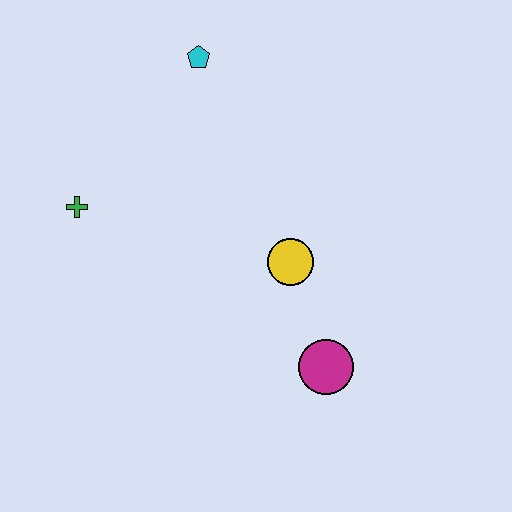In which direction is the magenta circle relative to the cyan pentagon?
The magenta circle is below the cyan pentagon.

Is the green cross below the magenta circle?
No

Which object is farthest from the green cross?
The magenta circle is farthest from the green cross.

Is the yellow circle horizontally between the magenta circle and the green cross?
Yes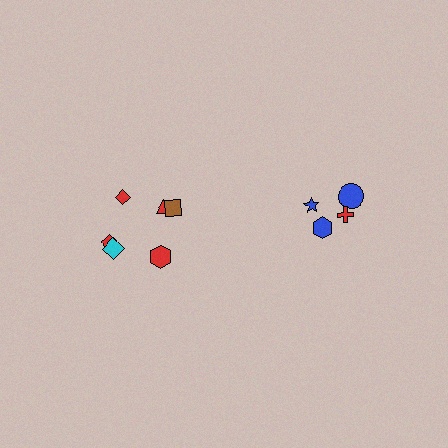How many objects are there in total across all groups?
There are 10 objects.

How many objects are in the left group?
There are 6 objects.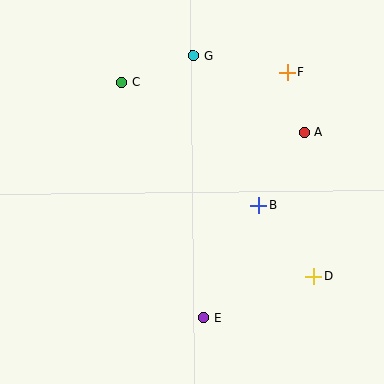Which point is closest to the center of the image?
Point B at (259, 206) is closest to the center.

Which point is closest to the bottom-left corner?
Point E is closest to the bottom-left corner.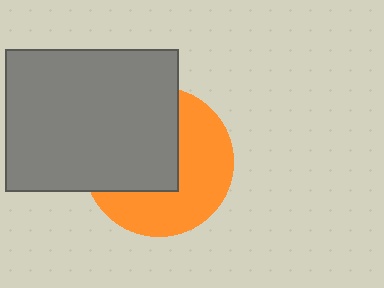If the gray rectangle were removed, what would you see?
You would see the complete orange circle.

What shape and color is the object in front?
The object in front is a gray rectangle.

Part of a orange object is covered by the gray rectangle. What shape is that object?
It is a circle.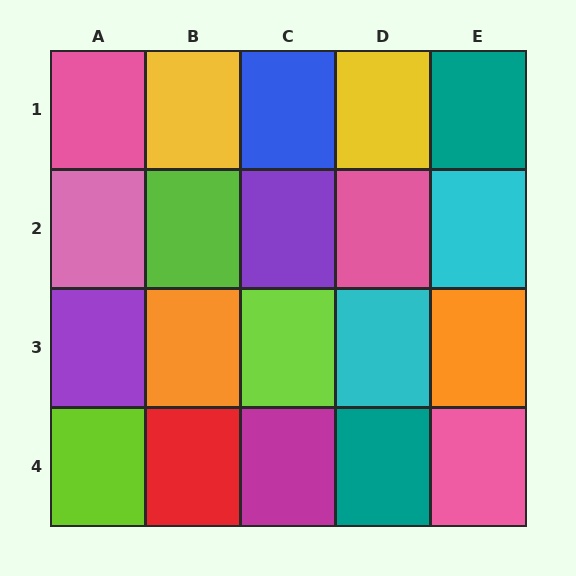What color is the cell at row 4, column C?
Magenta.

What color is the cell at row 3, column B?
Orange.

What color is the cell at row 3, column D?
Cyan.